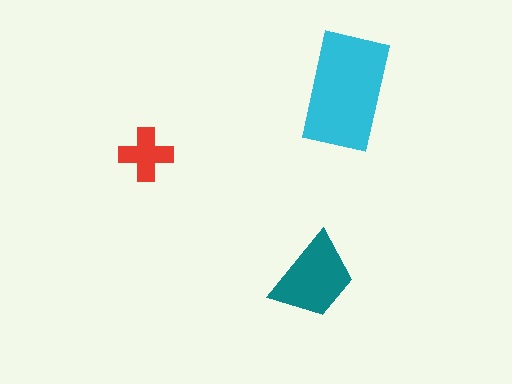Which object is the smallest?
The red cross.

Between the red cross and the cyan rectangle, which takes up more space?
The cyan rectangle.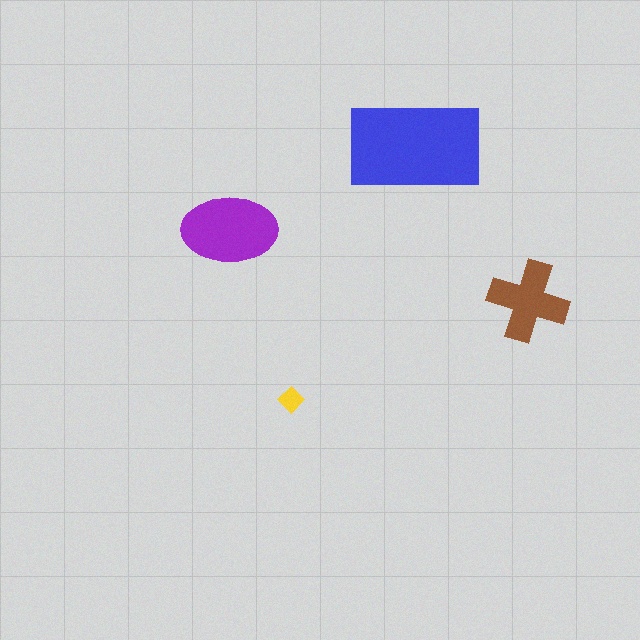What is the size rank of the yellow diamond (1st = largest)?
4th.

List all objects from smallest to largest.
The yellow diamond, the brown cross, the purple ellipse, the blue rectangle.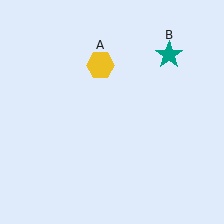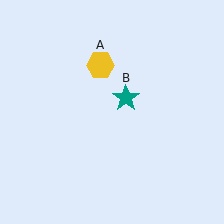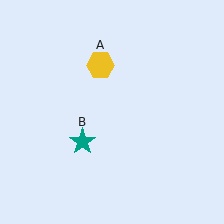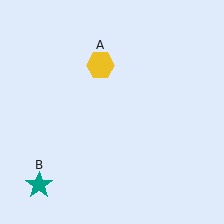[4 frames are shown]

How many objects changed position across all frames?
1 object changed position: teal star (object B).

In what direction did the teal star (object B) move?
The teal star (object B) moved down and to the left.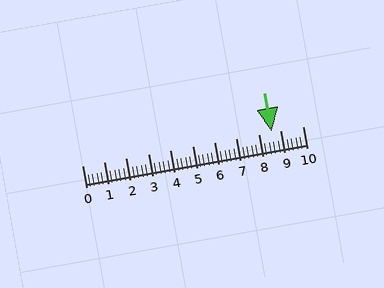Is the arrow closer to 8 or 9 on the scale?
The arrow is closer to 9.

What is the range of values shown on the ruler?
The ruler shows values from 0 to 10.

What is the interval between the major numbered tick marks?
The major tick marks are spaced 1 units apart.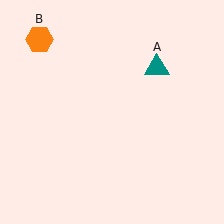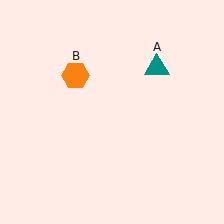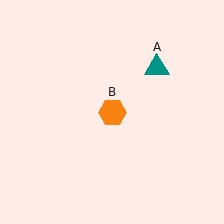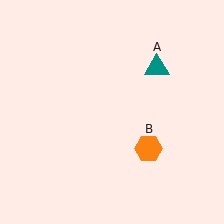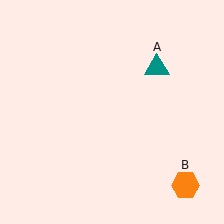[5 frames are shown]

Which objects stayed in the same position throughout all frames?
Teal triangle (object A) remained stationary.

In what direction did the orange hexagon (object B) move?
The orange hexagon (object B) moved down and to the right.